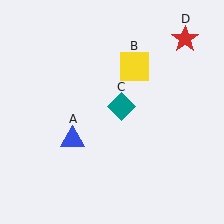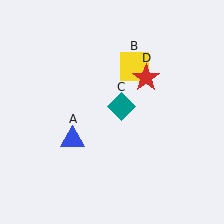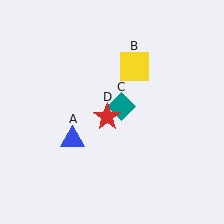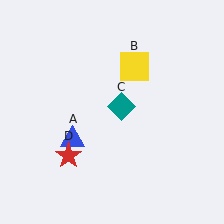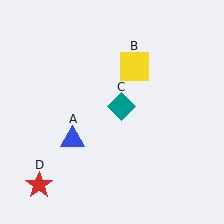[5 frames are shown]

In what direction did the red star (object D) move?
The red star (object D) moved down and to the left.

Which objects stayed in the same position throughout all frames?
Blue triangle (object A) and yellow square (object B) and teal diamond (object C) remained stationary.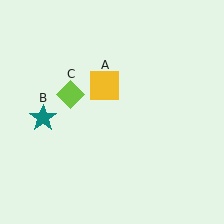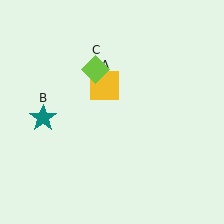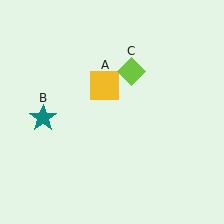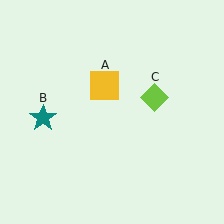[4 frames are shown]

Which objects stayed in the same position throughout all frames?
Yellow square (object A) and teal star (object B) remained stationary.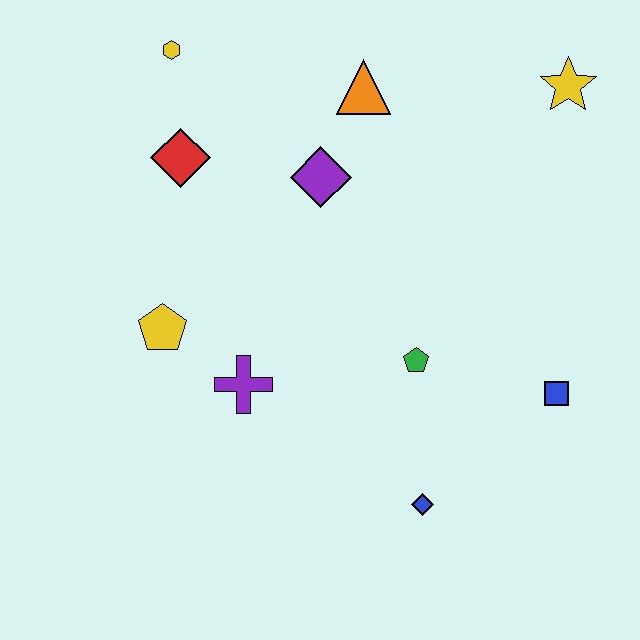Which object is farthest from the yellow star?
The yellow pentagon is farthest from the yellow star.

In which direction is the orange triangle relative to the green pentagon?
The orange triangle is above the green pentagon.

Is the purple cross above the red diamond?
No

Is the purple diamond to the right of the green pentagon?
No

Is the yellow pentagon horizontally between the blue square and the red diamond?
No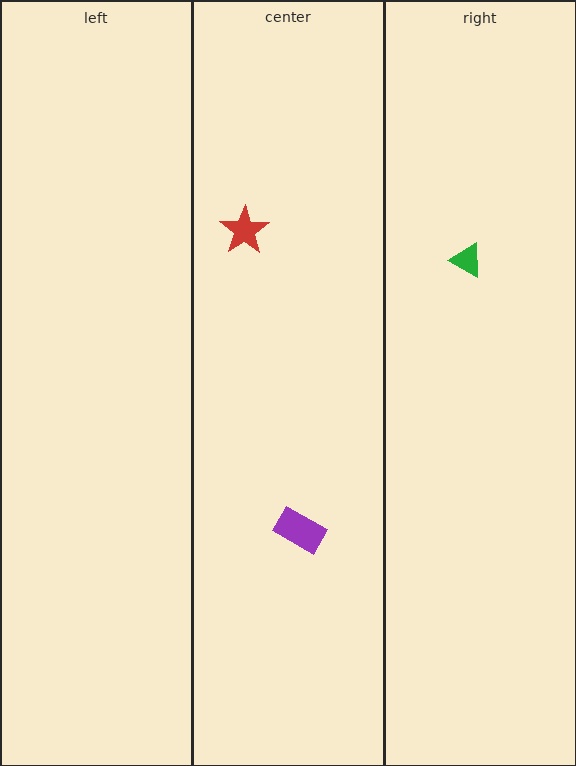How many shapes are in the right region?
1.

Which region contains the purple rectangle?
The center region.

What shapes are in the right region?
The green triangle.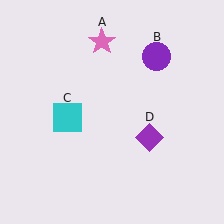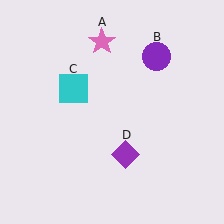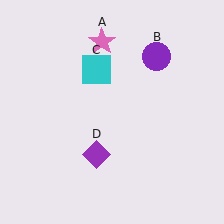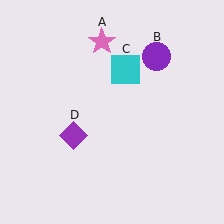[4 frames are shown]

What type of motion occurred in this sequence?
The cyan square (object C), purple diamond (object D) rotated clockwise around the center of the scene.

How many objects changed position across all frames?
2 objects changed position: cyan square (object C), purple diamond (object D).